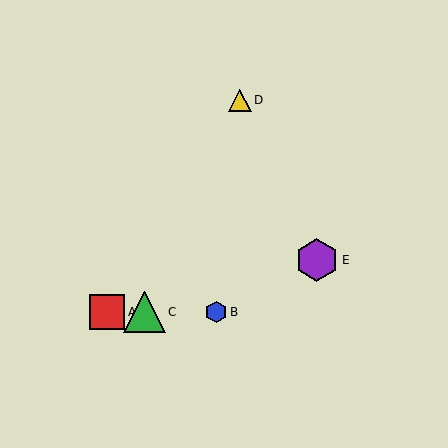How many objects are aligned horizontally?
3 objects (A, B, C) are aligned horizontally.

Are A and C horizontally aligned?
Yes, both are at y≈312.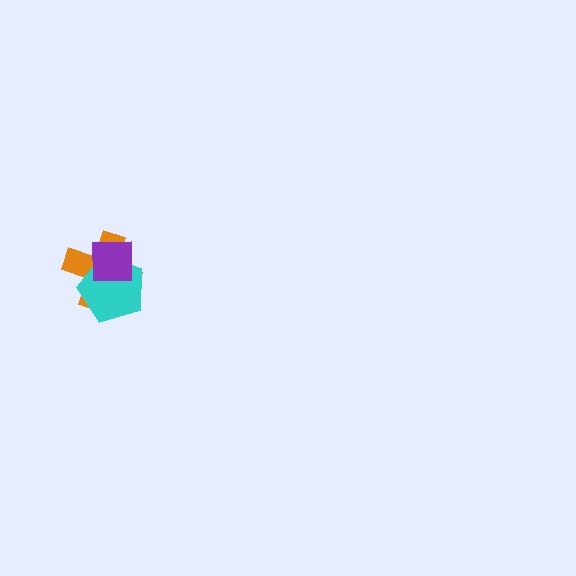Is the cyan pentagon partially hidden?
Yes, it is partially covered by another shape.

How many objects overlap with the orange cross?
2 objects overlap with the orange cross.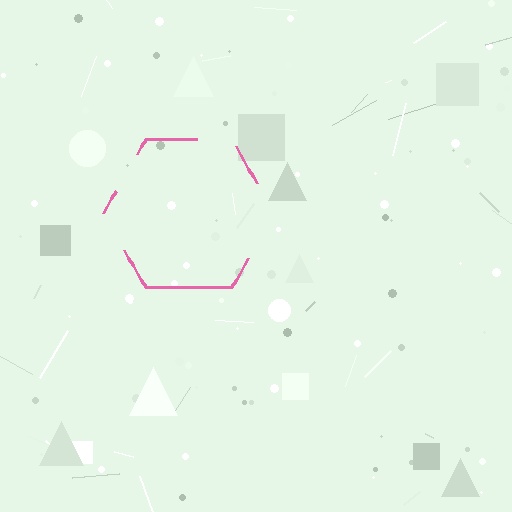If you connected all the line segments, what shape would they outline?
They would outline a hexagon.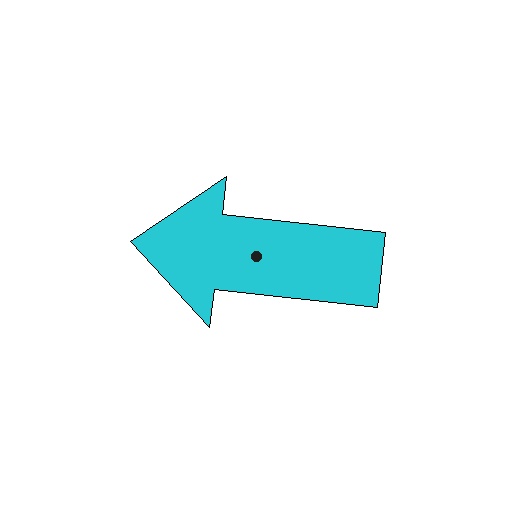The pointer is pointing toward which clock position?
Roughly 9 o'clock.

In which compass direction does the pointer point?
West.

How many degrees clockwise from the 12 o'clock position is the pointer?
Approximately 277 degrees.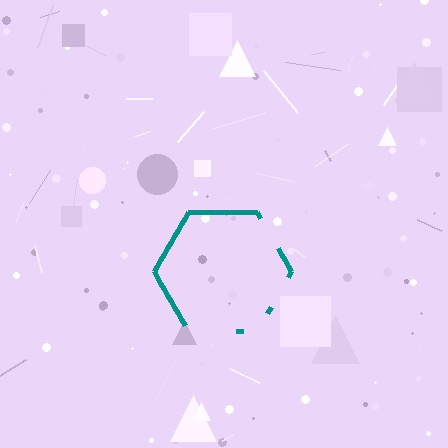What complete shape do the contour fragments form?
The contour fragments form a hexagon.